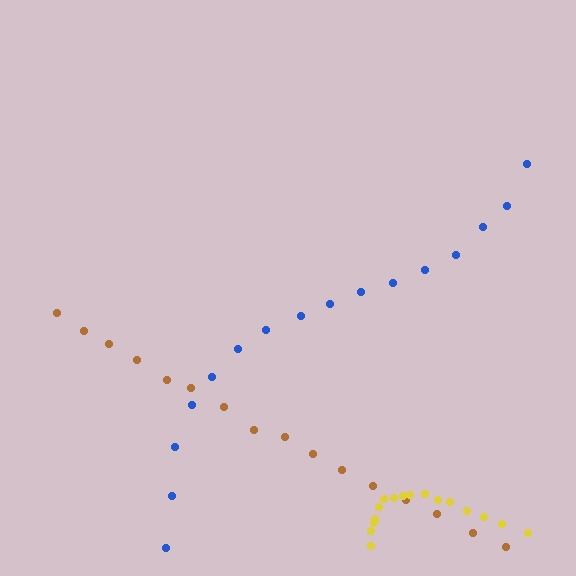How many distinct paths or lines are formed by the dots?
There are 3 distinct paths.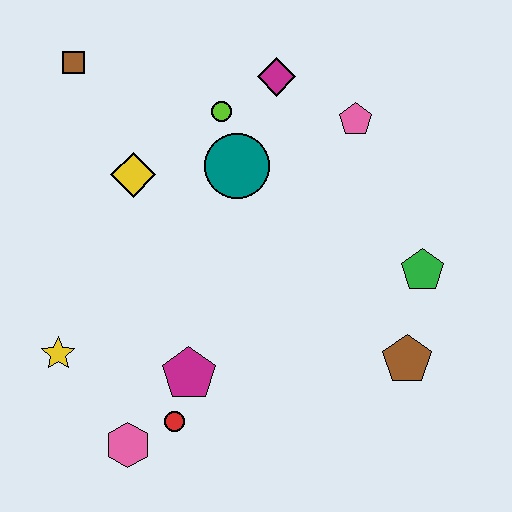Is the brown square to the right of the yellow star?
Yes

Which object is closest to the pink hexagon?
The red circle is closest to the pink hexagon.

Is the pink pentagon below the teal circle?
No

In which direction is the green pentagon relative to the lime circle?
The green pentagon is to the right of the lime circle.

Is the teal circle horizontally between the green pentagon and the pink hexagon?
Yes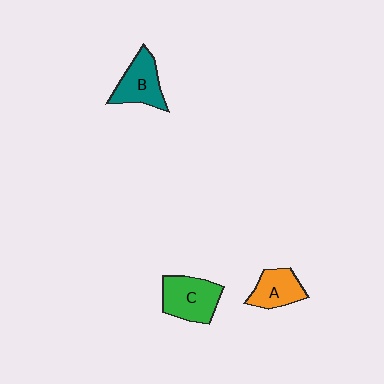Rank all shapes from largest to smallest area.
From largest to smallest: C (green), B (teal), A (orange).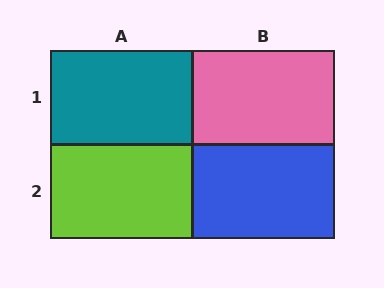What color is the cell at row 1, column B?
Pink.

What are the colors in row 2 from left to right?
Lime, blue.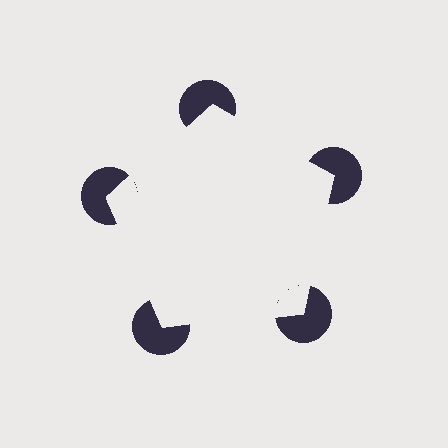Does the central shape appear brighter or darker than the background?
It typically appears slightly brighter than the background, even though no actual brightness change is drawn.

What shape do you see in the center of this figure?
An illusory pentagon — its edges are inferred from the aligned wedge cuts in the pac-man discs, not physically drawn.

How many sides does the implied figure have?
5 sides.